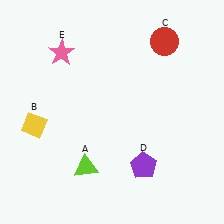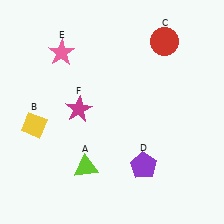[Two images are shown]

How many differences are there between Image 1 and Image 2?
There is 1 difference between the two images.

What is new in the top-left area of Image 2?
A magenta star (F) was added in the top-left area of Image 2.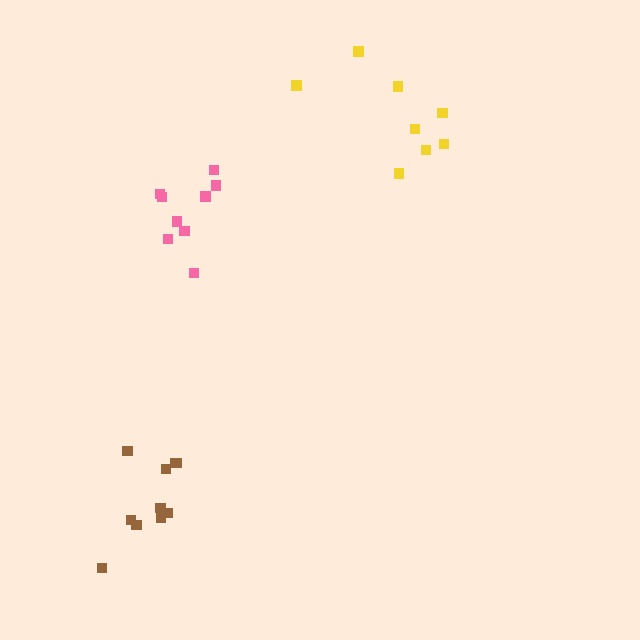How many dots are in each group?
Group 1: 10 dots, Group 2: 9 dots, Group 3: 8 dots (27 total).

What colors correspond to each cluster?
The clusters are colored: brown, pink, yellow.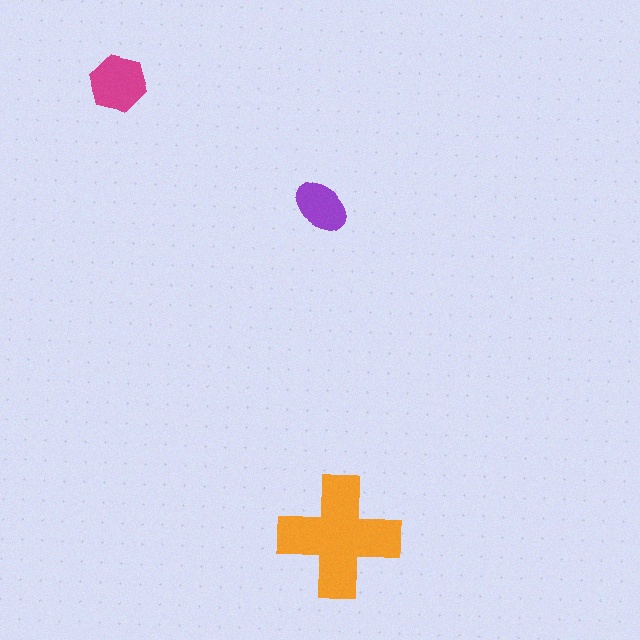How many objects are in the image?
There are 3 objects in the image.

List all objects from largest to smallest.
The orange cross, the magenta hexagon, the purple ellipse.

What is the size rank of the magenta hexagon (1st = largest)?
2nd.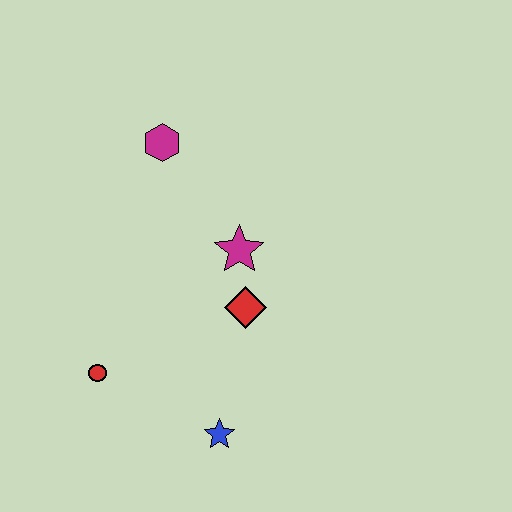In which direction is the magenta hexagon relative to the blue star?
The magenta hexagon is above the blue star.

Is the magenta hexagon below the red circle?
No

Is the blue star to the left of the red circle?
No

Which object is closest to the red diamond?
The magenta star is closest to the red diamond.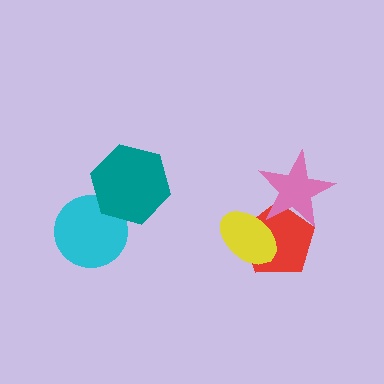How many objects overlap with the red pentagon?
2 objects overlap with the red pentagon.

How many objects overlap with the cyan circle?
1 object overlaps with the cyan circle.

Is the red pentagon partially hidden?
Yes, it is partially covered by another shape.